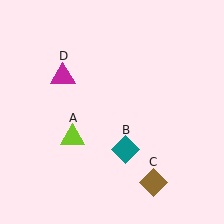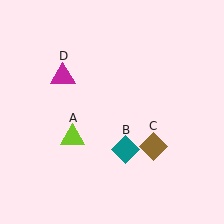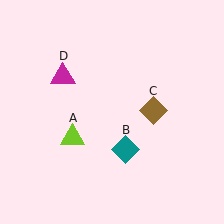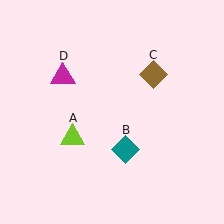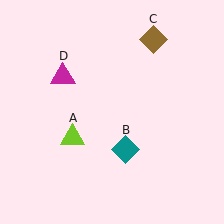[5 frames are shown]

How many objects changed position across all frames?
1 object changed position: brown diamond (object C).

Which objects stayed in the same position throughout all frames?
Lime triangle (object A) and teal diamond (object B) and magenta triangle (object D) remained stationary.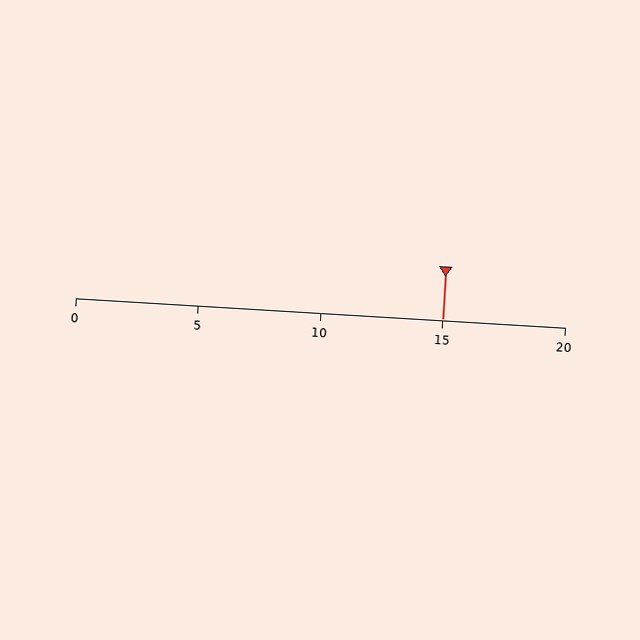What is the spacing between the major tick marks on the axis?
The major ticks are spaced 5 apart.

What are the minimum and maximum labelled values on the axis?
The axis runs from 0 to 20.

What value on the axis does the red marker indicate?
The marker indicates approximately 15.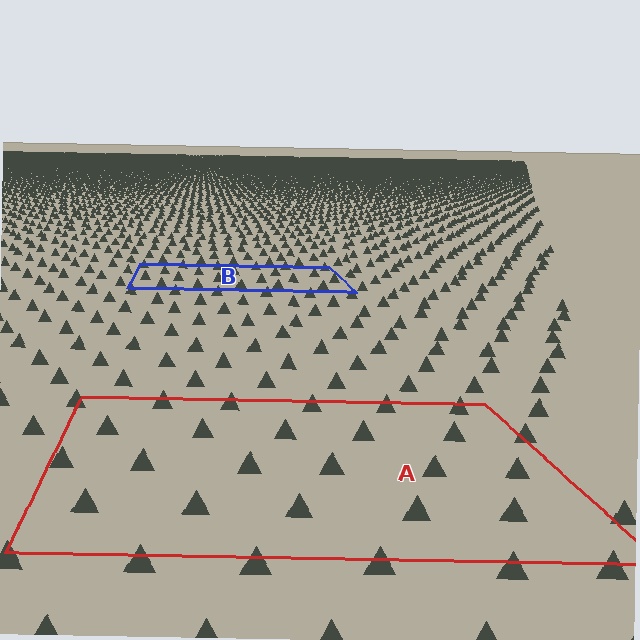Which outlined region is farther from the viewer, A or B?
Region B is farther from the viewer — the texture elements inside it appear smaller and more densely packed.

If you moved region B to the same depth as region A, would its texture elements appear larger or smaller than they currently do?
They would appear larger. At a closer depth, the same texture elements are projected at a bigger on-screen size.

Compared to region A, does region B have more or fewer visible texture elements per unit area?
Region B has more texture elements per unit area — they are packed more densely because it is farther away.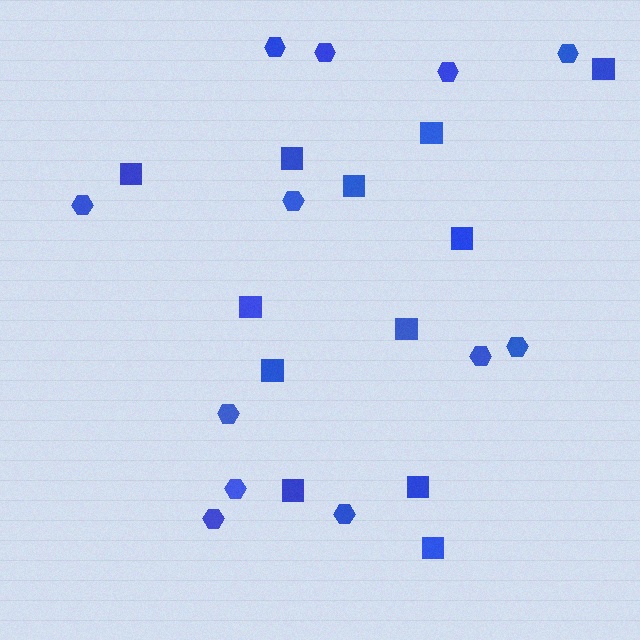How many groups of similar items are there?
There are 2 groups: one group of hexagons (12) and one group of squares (12).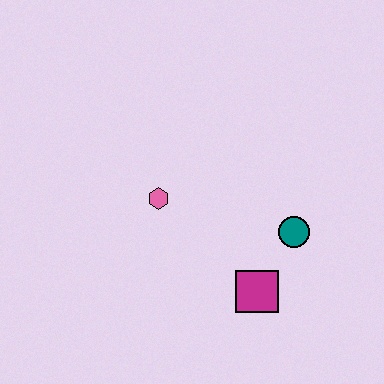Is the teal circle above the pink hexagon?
No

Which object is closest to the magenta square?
The teal circle is closest to the magenta square.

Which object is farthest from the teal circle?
The pink hexagon is farthest from the teal circle.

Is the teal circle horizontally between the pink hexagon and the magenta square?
No